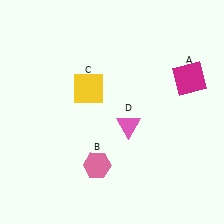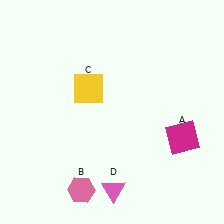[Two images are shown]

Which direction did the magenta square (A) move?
The magenta square (A) moved down.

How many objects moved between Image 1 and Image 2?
3 objects moved between the two images.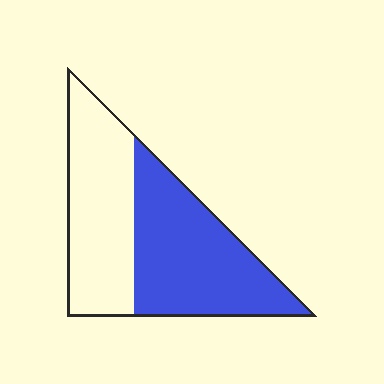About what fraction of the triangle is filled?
About one half (1/2).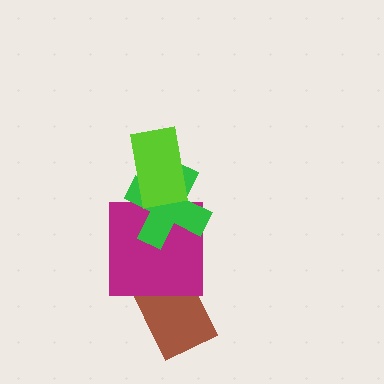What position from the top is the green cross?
The green cross is 2nd from the top.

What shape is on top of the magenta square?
The green cross is on top of the magenta square.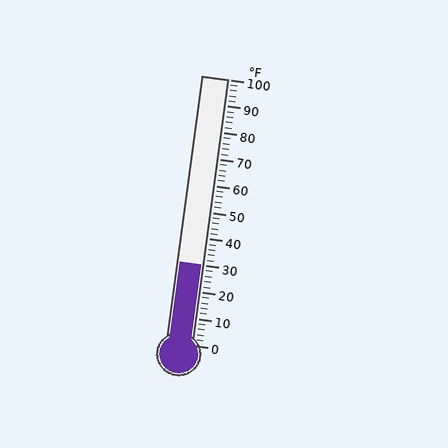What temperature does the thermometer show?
The thermometer shows approximately 30°F.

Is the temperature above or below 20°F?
The temperature is above 20°F.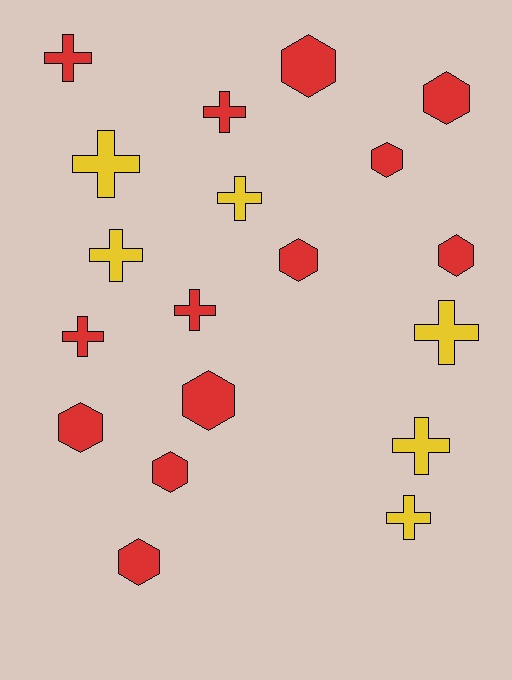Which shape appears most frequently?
Cross, with 10 objects.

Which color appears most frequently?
Red, with 13 objects.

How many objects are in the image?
There are 19 objects.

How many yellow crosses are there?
There are 6 yellow crosses.